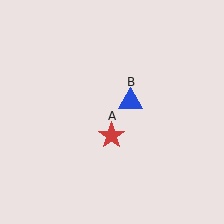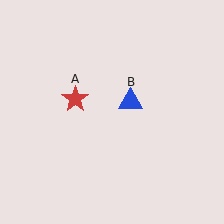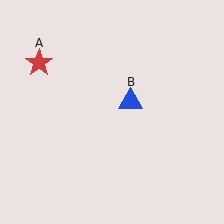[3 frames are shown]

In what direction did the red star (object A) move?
The red star (object A) moved up and to the left.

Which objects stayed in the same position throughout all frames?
Blue triangle (object B) remained stationary.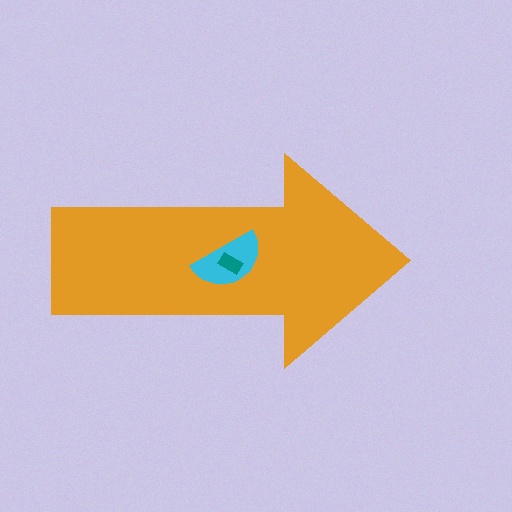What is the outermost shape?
The orange arrow.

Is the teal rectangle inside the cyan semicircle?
Yes.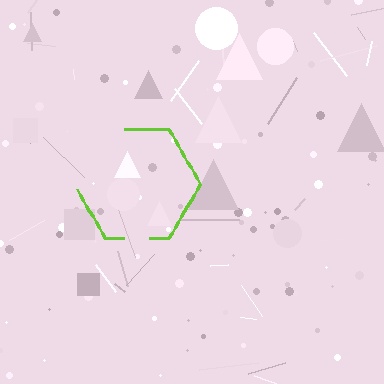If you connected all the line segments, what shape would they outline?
They would outline a hexagon.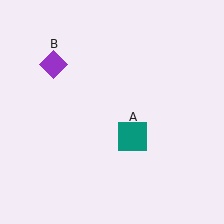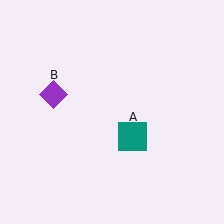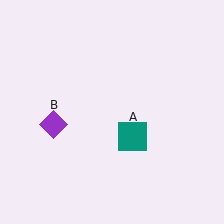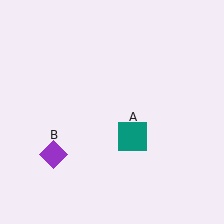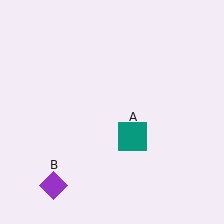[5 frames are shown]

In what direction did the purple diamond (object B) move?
The purple diamond (object B) moved down.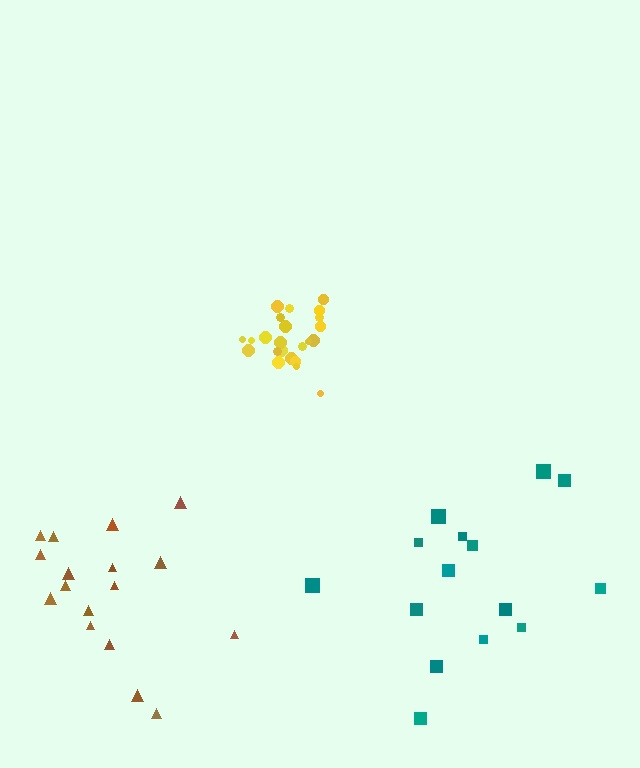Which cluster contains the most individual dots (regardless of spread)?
Yellow (23).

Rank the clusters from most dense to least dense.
yellow, brown, teal.